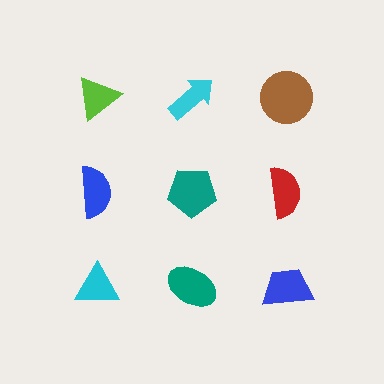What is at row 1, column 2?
A cyan arrow.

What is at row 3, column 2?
A teal ellipse.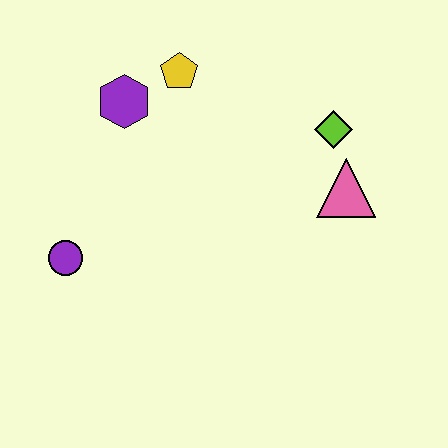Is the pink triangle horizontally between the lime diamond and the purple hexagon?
No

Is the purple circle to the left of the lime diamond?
Yes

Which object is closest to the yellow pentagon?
The purple hexagon is closest to the yellow pentagon.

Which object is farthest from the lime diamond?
The purple circle is farthest from the lime diamond.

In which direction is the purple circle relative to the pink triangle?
The purple circle is to the left of the pink triangle.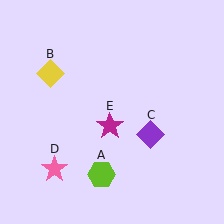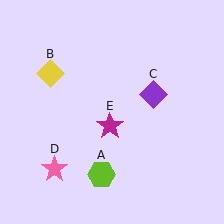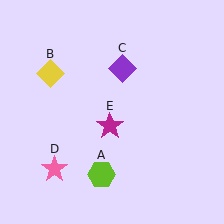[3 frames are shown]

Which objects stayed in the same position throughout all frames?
Lime hexagon (object A) and yellow diamond (object B) and pink star (object D) and magenta star (object E) remained stationary.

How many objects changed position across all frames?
1 object changed position: purple diamond (object C).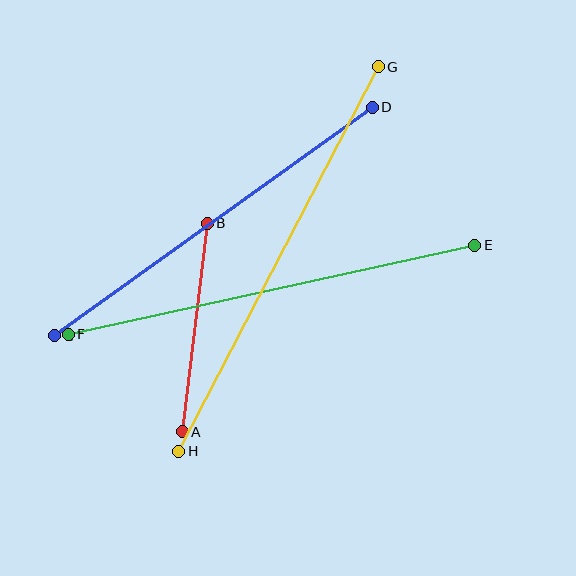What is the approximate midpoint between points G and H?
The midpoint is at approximately (279, 259) pixels.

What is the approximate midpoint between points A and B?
The midpoint is at approximately (195, 327) pixels.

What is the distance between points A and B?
The distance is approximately 210 pixels.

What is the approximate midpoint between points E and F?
The midpoint is at approximately (272, 290) pixels.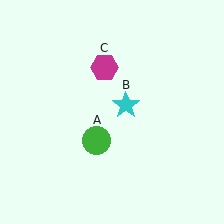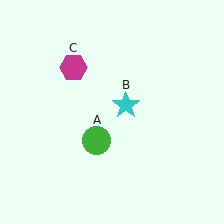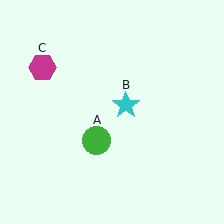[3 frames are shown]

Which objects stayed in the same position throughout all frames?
Green circle (object A) and cyan star (object B) remained stationary.